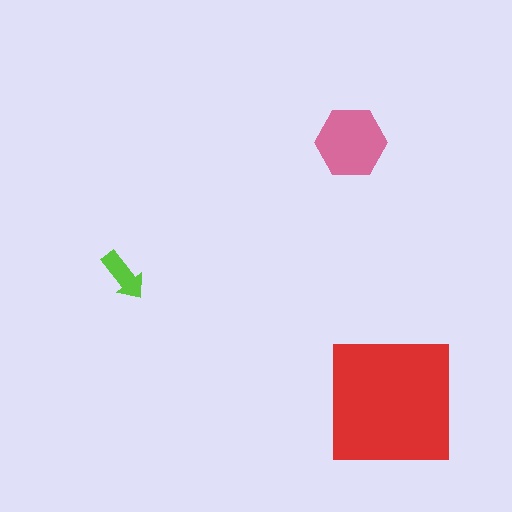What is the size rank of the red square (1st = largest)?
1st.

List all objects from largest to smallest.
The red square, the pink hexagon, the lime arrow.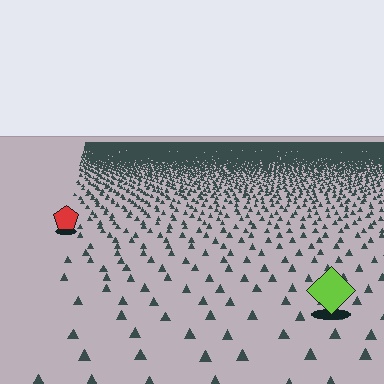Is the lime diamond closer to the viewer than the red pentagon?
Yes. The lime diamond is closer — you can tell from the texture gradient: the ground texture is coarser near it.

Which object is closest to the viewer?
The lime diamond is closest. The texture marks near it are larger and more spread out.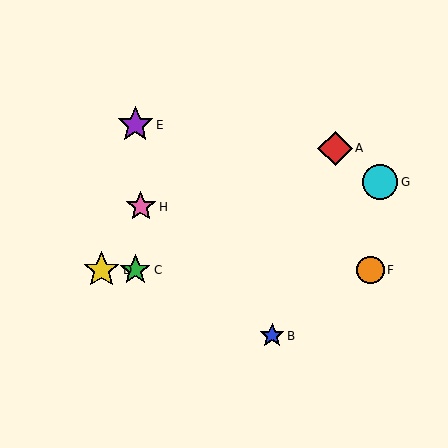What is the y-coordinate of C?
Object C is at y≈270.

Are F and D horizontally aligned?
Yes, both are at y≈270.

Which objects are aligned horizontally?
Objects C, D, F are aligned horizontally.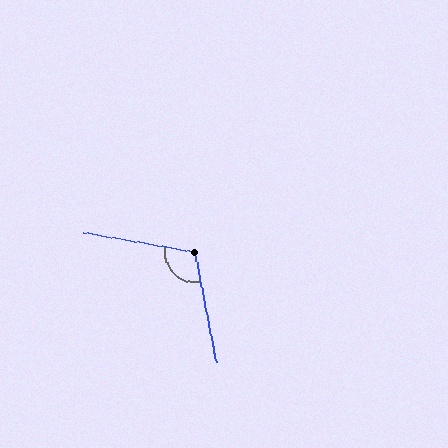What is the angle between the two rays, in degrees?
Approximately 111 degrees.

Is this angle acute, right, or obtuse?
It is obtuse.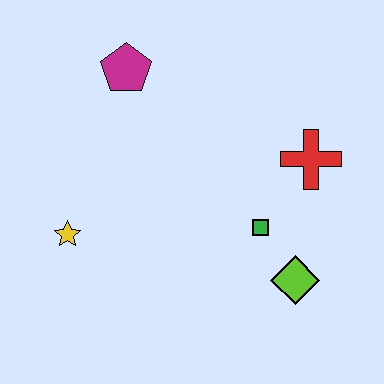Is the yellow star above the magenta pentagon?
No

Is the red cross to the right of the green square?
Yes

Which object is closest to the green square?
The lime diamond is closest to the green square.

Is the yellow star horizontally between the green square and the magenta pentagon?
No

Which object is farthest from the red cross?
The yellow star is farthest from the red cross.